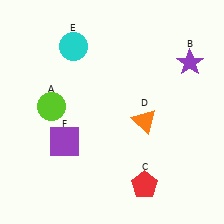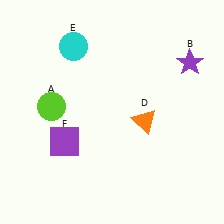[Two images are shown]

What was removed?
The red pentagon (C) was removed in Image 2.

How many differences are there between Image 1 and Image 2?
There is 1 difference between the two images.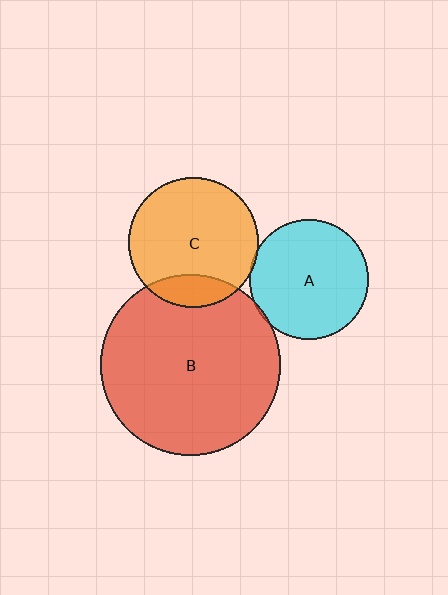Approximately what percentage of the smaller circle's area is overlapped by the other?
Approximately 15%.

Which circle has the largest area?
Circle B (red).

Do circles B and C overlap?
Yes.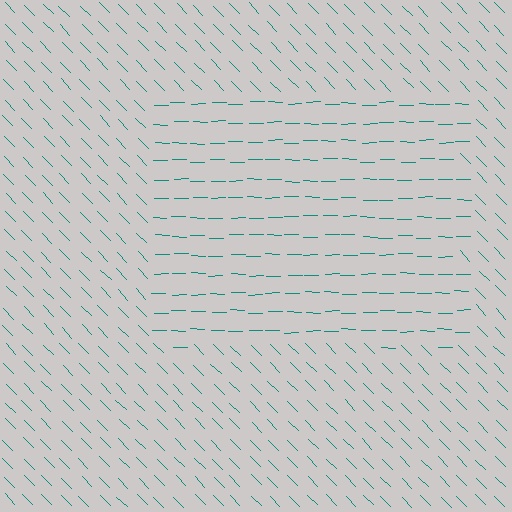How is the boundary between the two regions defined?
The boundary is defined purely by a change in line orientation (approximately 45 degrees difference). All lines are the same color and thickness.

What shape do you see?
I see a rectangle.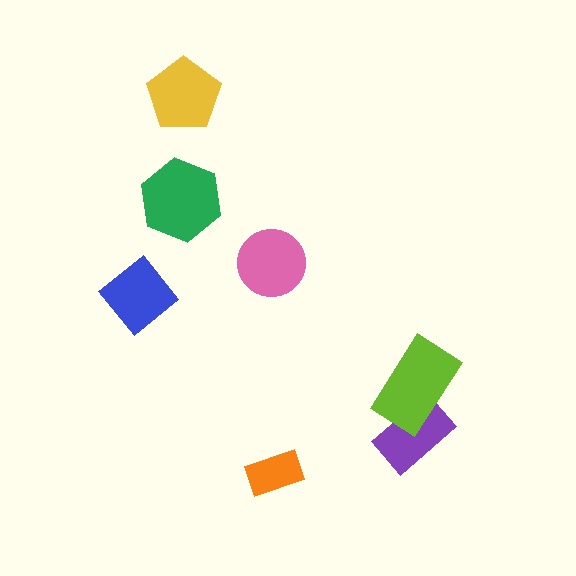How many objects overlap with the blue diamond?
0 objects overlap with the blue diamond.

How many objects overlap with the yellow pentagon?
0 objects overlap with the yellow pentagon.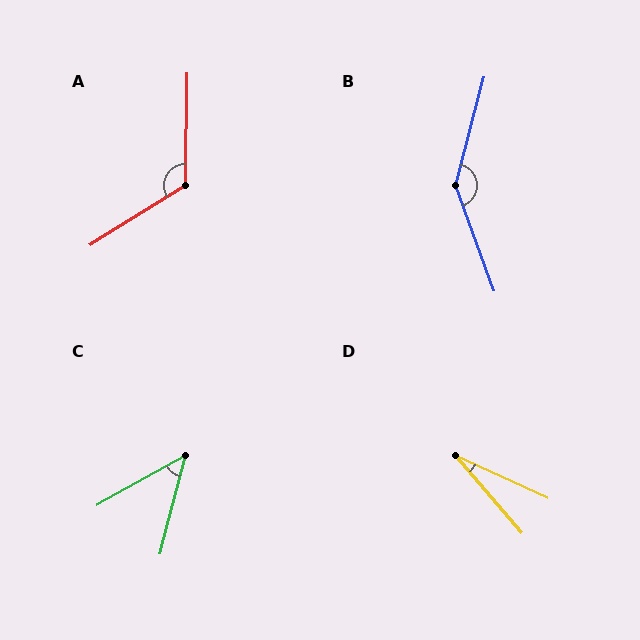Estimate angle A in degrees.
Approximately 123 degrees.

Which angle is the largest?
B, at approximately 145 degrees.